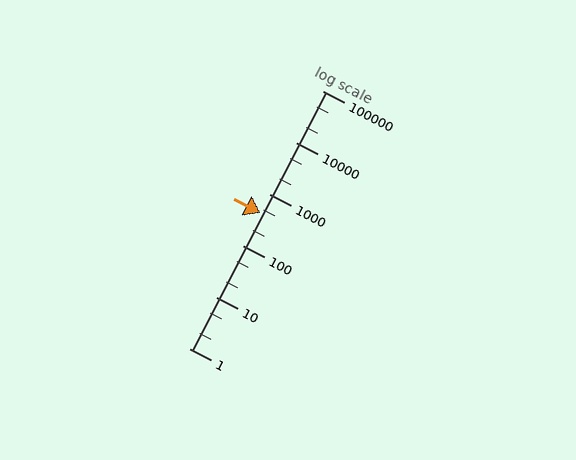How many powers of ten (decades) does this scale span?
The scale spans 5 decades, from 1 to 100000.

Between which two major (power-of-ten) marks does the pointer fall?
The pointer is between 100 and 1000.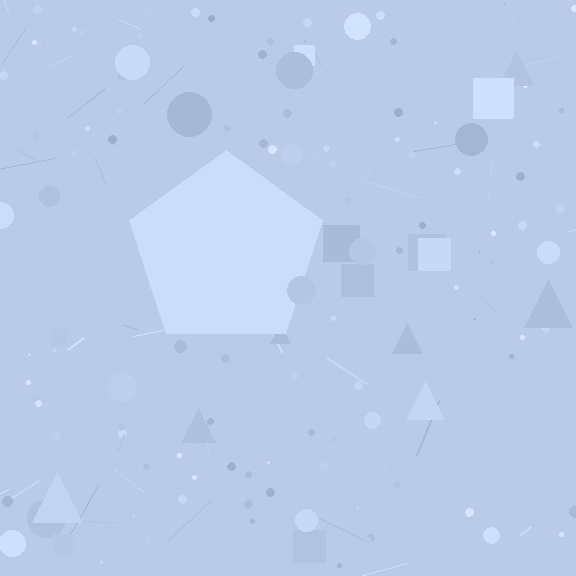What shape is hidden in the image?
A pentagon is hidden in the image.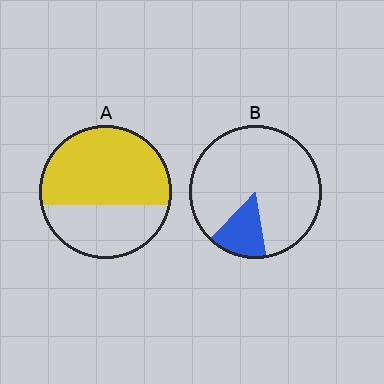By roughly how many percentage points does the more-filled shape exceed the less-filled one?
By roughly 45 percentage points (A over B).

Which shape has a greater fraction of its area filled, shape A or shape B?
Shape A.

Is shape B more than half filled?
No.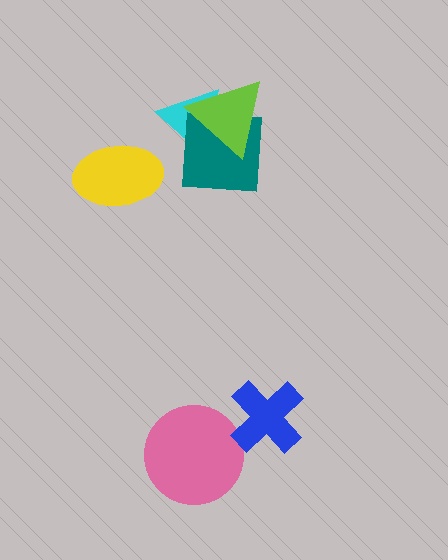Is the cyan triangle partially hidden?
Yes, it is partially covered by another shape.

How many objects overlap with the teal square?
2 objects overlap with the teal square.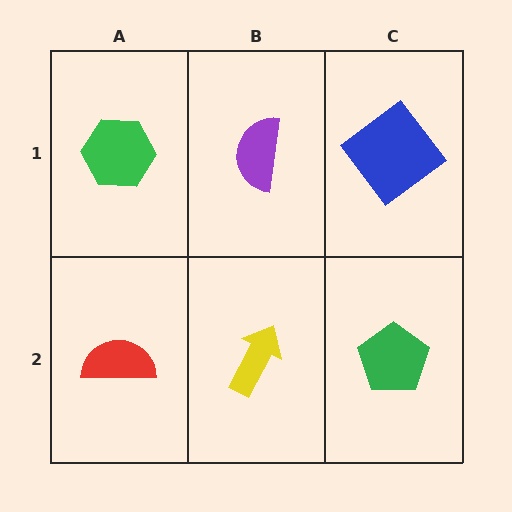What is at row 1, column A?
A green hexagon.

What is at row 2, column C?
A green pentagon.